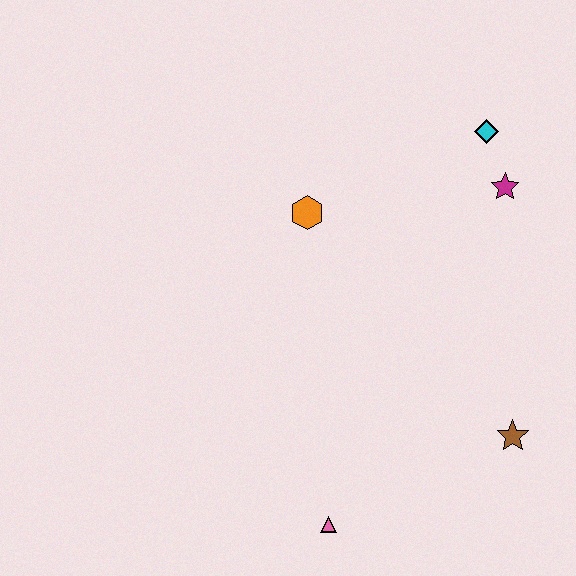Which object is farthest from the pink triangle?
The cyan diamond is farthest from the pink triangle.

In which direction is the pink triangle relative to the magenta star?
The pink triangle is below the magenta star.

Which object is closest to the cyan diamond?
The magenta star is closest to the cyan diamond.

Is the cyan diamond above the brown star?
Yes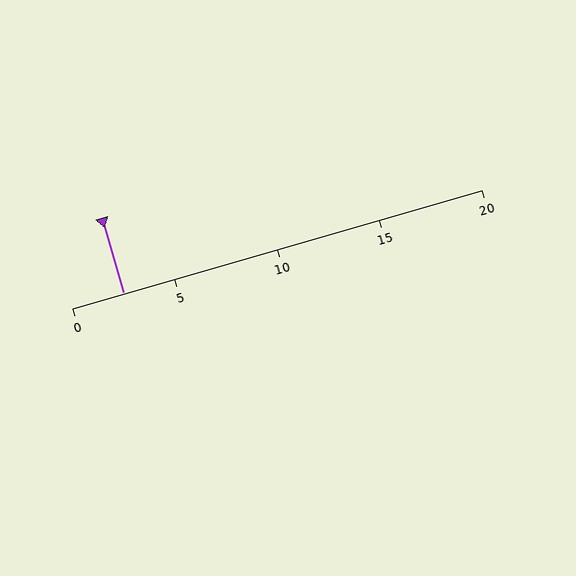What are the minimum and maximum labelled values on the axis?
The axis runs from 0 to 20.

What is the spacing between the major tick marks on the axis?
The major ticks are spaced 5 apart.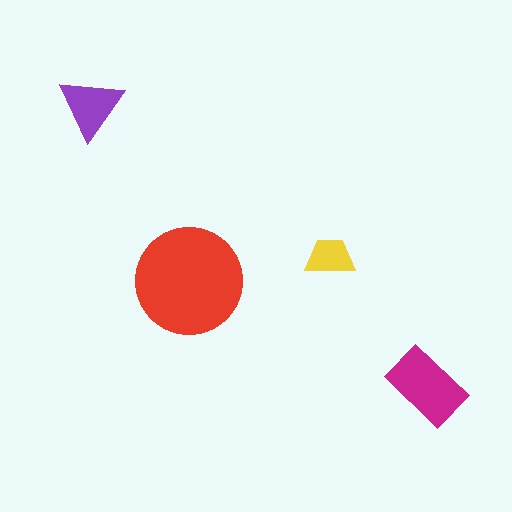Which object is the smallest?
The yellow trapezoid.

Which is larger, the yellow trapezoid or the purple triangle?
The purple triangle.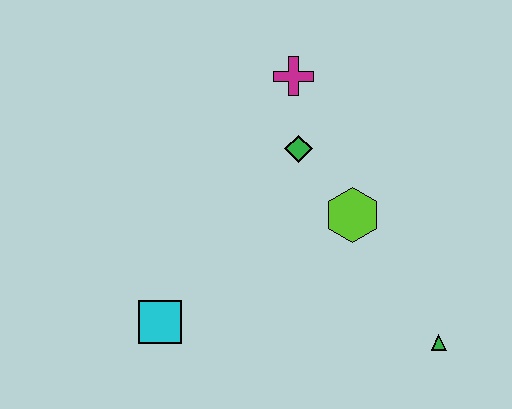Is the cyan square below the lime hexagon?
Yes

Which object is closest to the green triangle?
The lime hexagon is closest to the green triangle.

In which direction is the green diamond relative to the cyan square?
The green diamond is above the cyan square.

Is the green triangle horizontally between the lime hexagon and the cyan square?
No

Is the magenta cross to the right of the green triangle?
No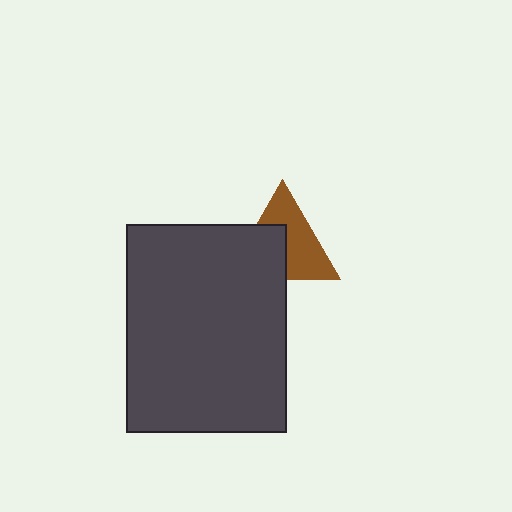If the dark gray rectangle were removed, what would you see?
You would see the complete brown triangle.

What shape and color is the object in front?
The object in front is a dark gray rectangle.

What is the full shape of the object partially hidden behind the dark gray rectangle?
The partially hidden object is a brown triangle.